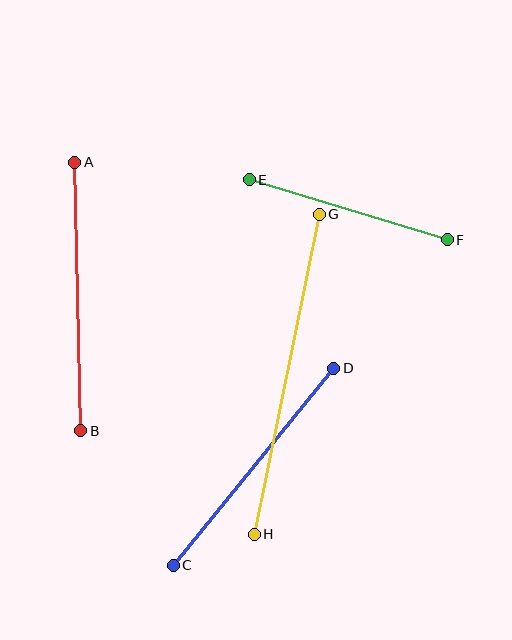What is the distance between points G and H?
The distance is approximately 327 pixels.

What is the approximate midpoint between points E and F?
The midpoint is at approximately (348, 210) pixels.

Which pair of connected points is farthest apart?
Points G and H are farthest apart.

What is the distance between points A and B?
The distance is approximately 268 pixels.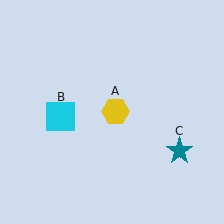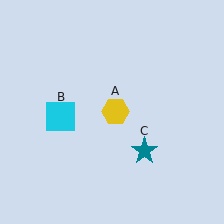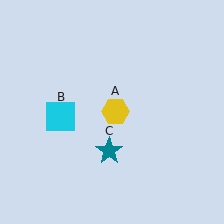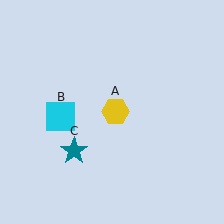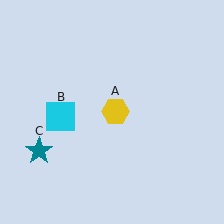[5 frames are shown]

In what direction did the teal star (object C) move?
The teal star (object C) moved left.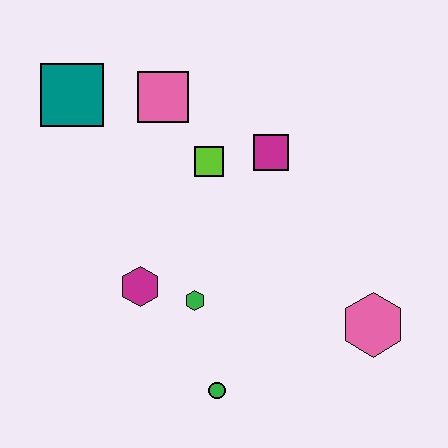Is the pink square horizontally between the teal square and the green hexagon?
Yes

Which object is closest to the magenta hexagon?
The green hexagon is closest to the magenta hexagon.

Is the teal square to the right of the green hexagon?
No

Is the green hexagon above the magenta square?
No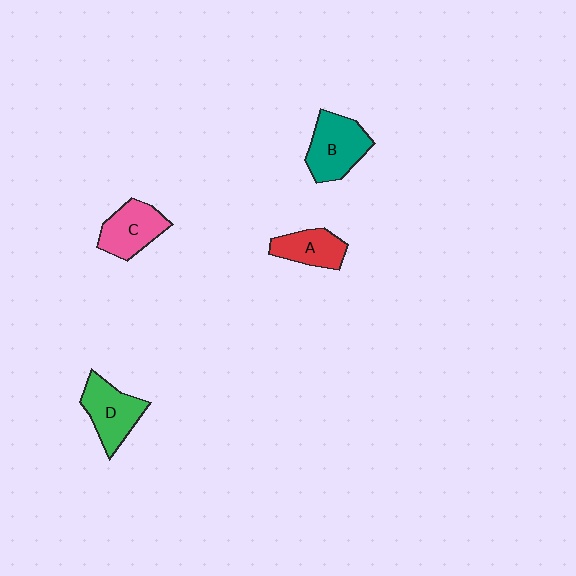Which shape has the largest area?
Shape B (teal).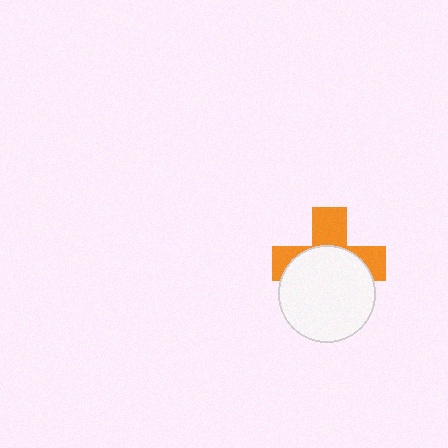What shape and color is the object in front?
The object in front is a white circle.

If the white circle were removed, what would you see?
You would see the complete orange cross.